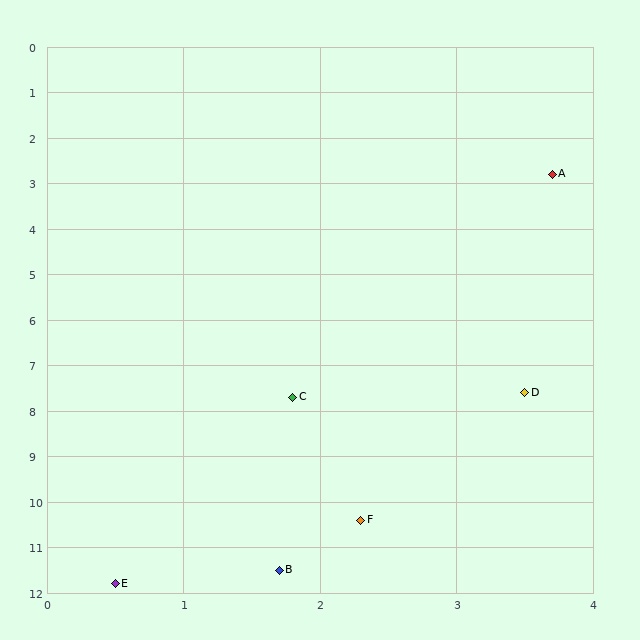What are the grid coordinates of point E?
Point E is at approximately (0.5, 11.8).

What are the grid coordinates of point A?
Point A is at approximately (3.7, 2.8).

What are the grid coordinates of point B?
Point B is at approximately (1.7, 11.5).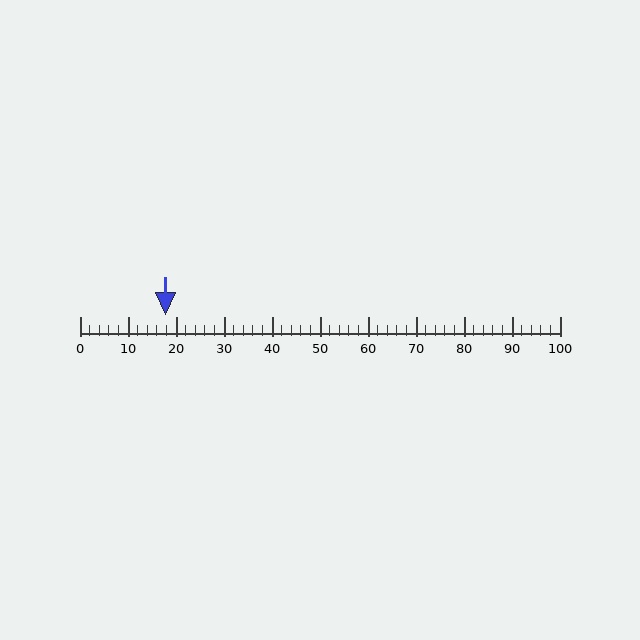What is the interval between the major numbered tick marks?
The major tick marks are spaced 10 units apart.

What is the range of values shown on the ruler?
The ruler shows values from 0 to 100.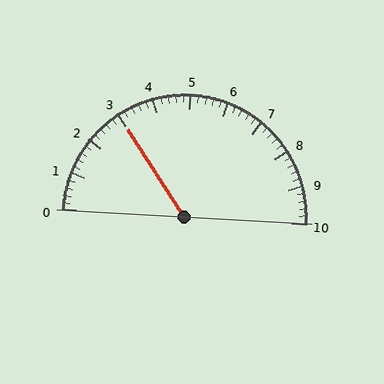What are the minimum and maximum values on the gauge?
The gauge ranges from 0 to 10.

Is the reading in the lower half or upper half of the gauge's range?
The reading is in the lower half of the range (0 to 10).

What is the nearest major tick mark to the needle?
The nearest major tick mark is 3.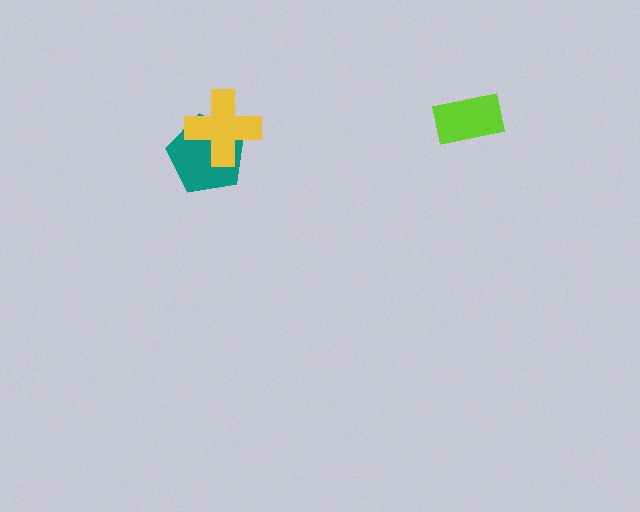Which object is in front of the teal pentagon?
The yellow cross is in front of the teal pentagon.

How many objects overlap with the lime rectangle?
0 objects overlap with the lime rectangle.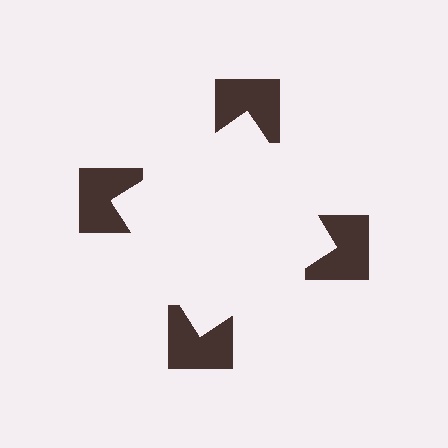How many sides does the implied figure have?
4 sides.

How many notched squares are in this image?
There are 4 — one at each vertex of the illusory square.